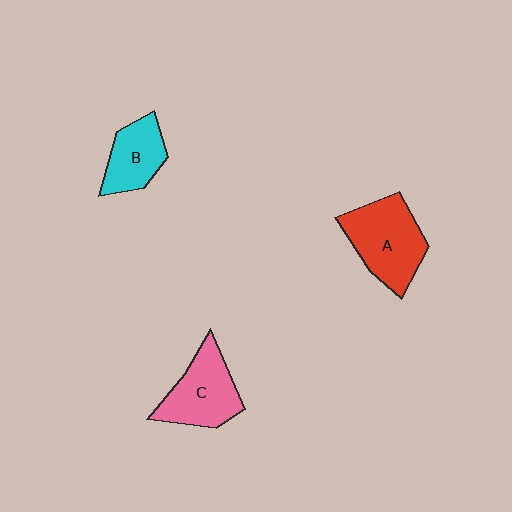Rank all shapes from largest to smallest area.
From largest to smallest: A (red), C (pink), B (cyan).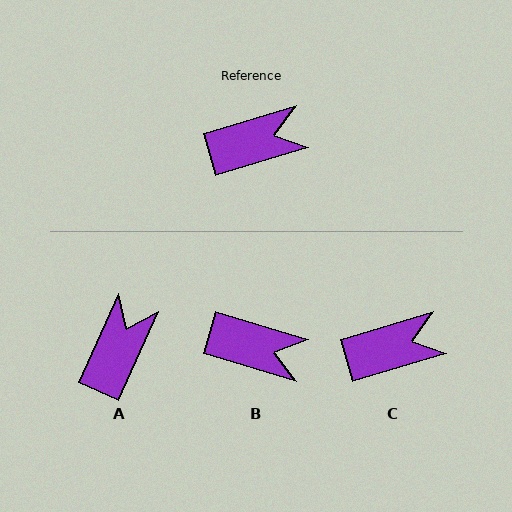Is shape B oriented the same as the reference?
No, it is off by about 33 degrees.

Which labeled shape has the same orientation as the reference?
C.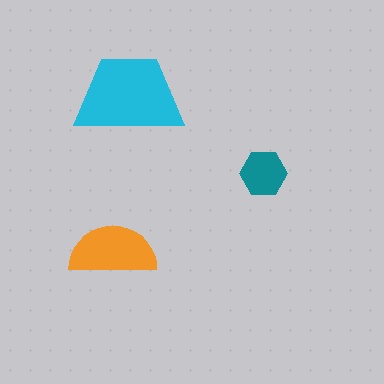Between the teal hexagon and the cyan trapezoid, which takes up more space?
The cyan trapezoid.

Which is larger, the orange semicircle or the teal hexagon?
The orange semicircle.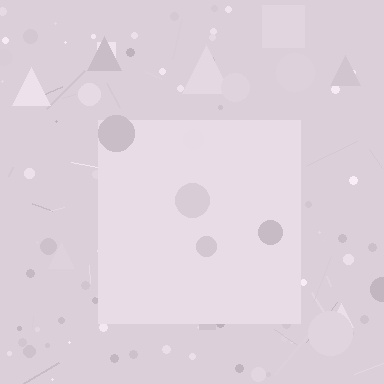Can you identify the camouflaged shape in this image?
The camouflaged shape is a square.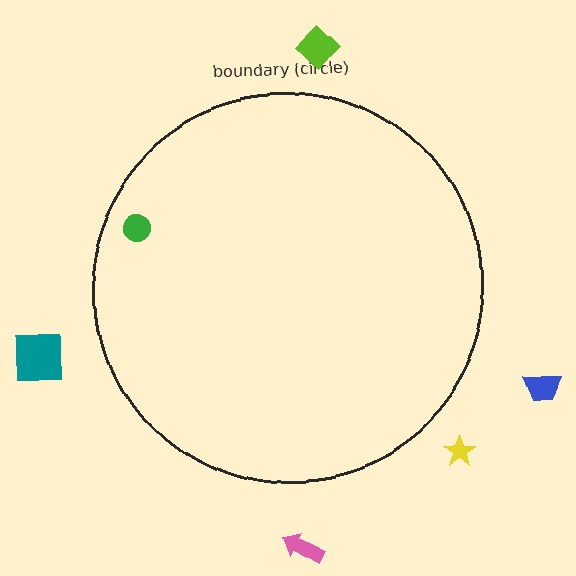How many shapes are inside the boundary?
1 inside, 5 outside.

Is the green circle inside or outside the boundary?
Inside.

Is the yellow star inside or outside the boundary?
Outside.